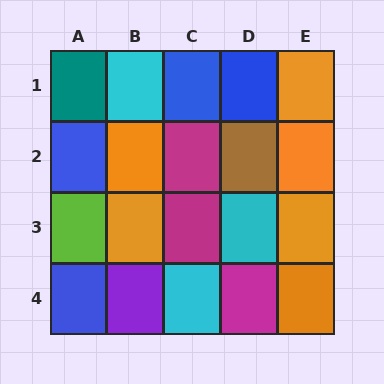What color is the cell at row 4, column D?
Magenta.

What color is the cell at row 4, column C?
Cyan.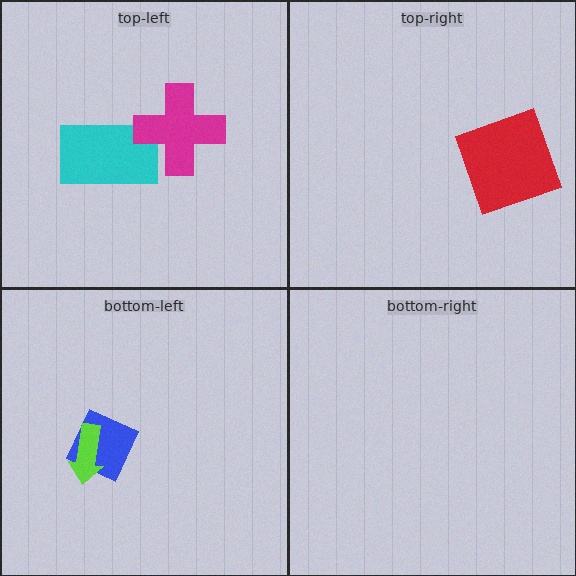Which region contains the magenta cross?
The top-left region.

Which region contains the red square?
The top-right region.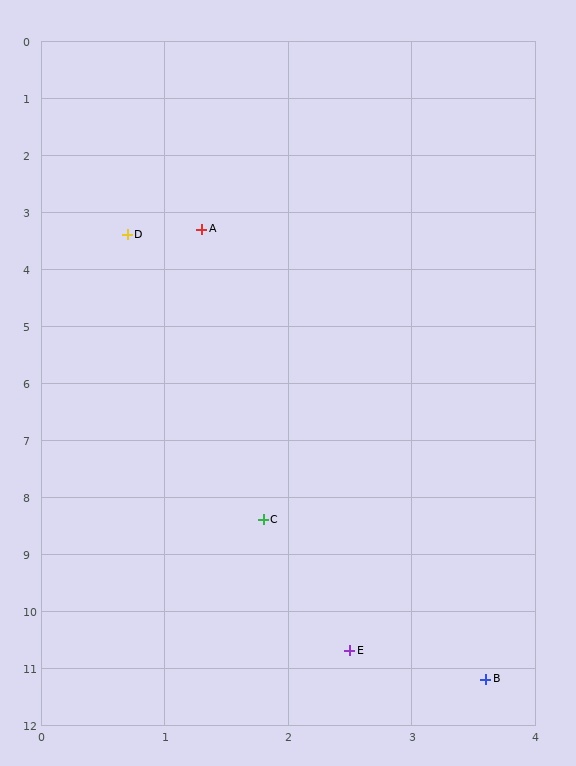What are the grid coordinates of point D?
Point D is at approximately (0.7, 3.4).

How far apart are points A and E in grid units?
Points A and E are about 7.5 grid units apart.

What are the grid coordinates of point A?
Point A is at approximately (1.3, 3.3).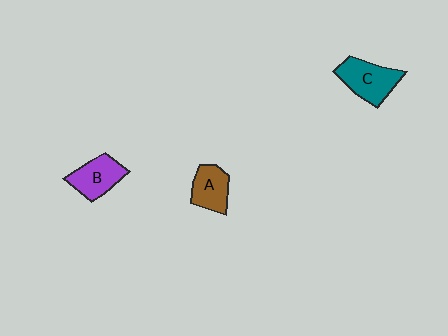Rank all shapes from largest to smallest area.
From largest to smallest: C (teal), B (purple), A (brown).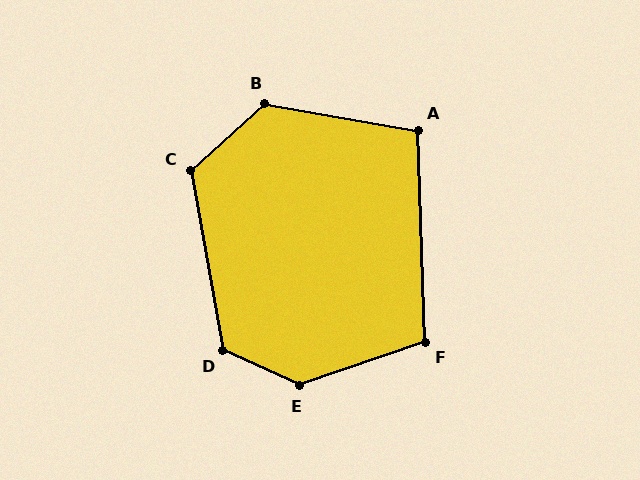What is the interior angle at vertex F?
Approximately 107 degrees (obtuse).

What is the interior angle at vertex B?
Approximately 128 degrees (obtuse).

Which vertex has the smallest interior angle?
A, at approximately 102 degrees.